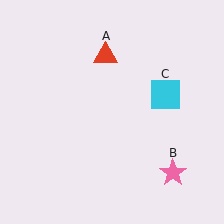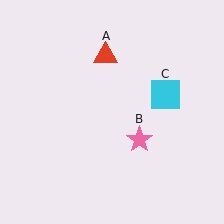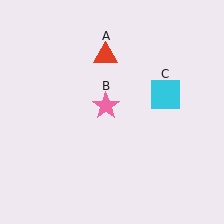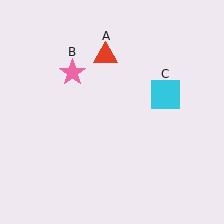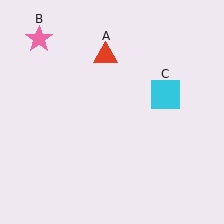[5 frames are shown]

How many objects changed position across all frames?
1 object changed position: pink star (object B).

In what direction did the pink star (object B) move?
The pink star (object B) moved up and to the left.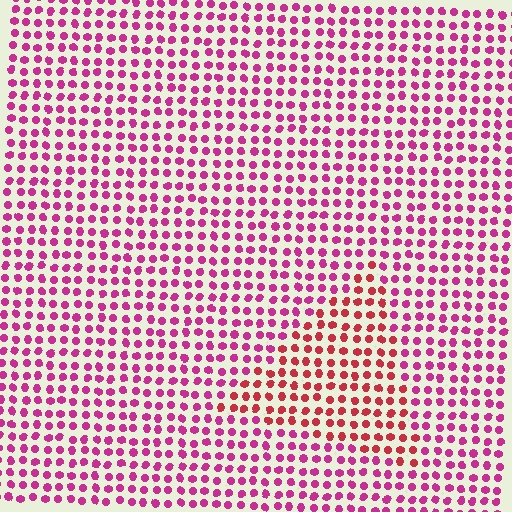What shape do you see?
I see a triangle.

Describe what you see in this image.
The image is filled with small magenta elements in a uniform arrangement. A triangle-shaped region is visible where the elements are tinted to a slightly different hue, forming a subtle color boundary.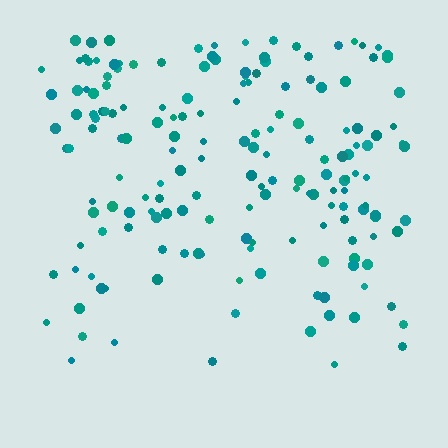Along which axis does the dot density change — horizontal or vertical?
Vertical.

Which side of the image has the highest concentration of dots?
The top.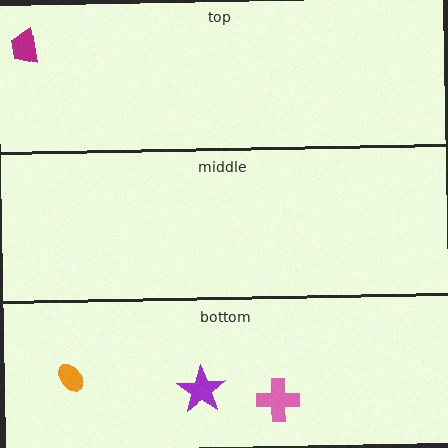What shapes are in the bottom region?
The orange ellipse, the purple star, the pink cross.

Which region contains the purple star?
The bottom region.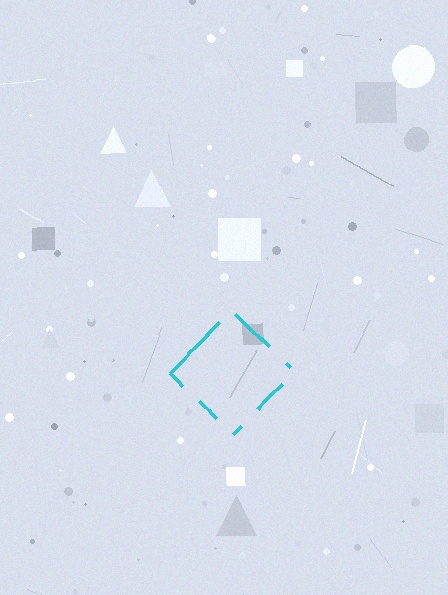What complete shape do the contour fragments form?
The contour fragments form a diamond.